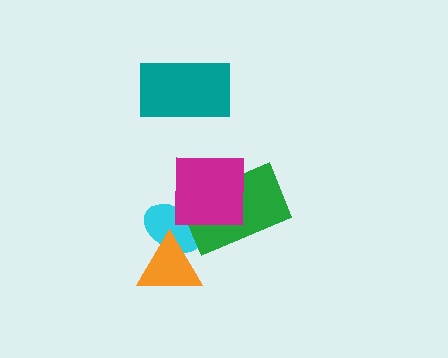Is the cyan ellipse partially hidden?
Yes, it is partially covered by another shape.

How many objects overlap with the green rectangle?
2 objects overlap with the green rectangle.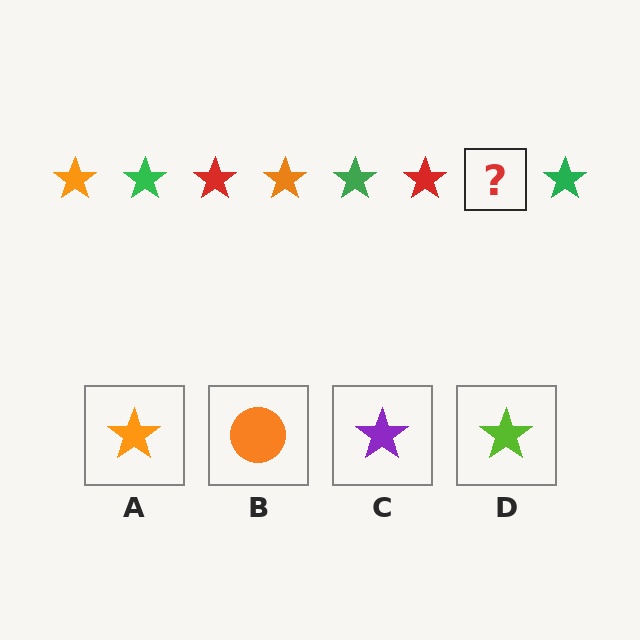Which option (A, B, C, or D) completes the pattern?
A.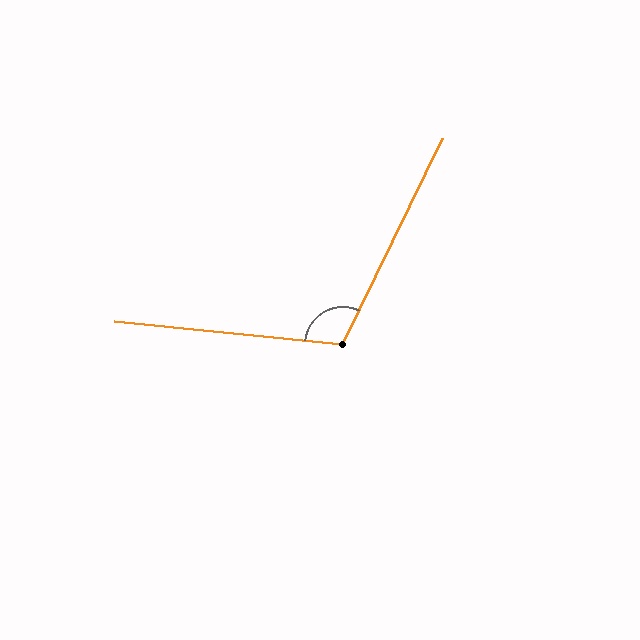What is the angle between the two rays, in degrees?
Approximately 110 degrees.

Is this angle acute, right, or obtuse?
It is obtuse.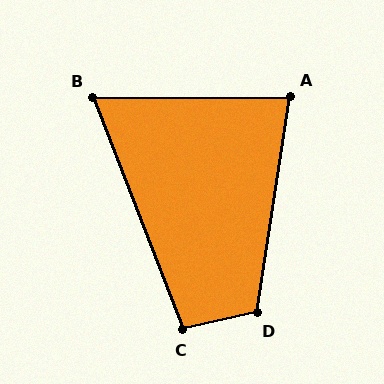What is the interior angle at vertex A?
Approximately 81 degrees (acute).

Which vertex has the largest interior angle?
D, at approximately 111 degrees.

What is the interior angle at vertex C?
Approximately 99 degrees (obtuse).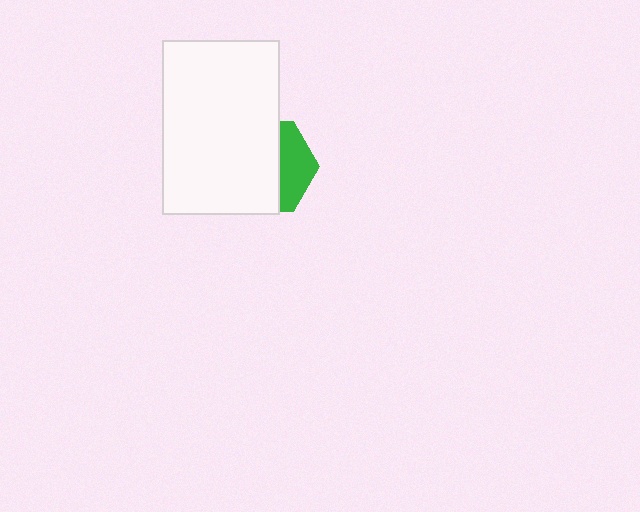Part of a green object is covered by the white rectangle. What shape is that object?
It is a hexagon.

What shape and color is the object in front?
The object in front is a white rectangle.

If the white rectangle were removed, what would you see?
You would see the complete green hexagon.